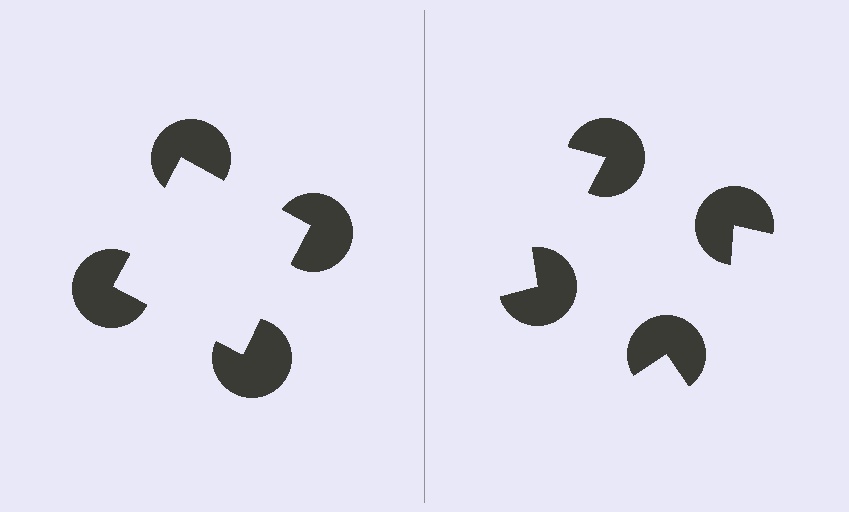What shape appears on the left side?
An illusory square.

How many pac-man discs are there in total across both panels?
8 — 4 on each side.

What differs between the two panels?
The pac-man discs are positioned identically on both sides; only the wedge orientations differ. On the left they align to a square; on the right they are misaligned.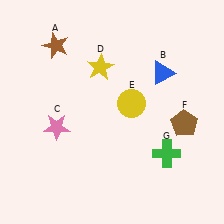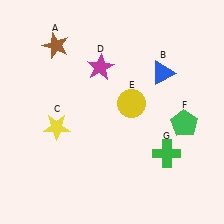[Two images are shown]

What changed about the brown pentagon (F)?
In Image 1, F is brown. In Image 2, it changed to green.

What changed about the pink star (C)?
In Image 1, C is pink. In Image 2, it changed to yellow.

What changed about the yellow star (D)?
In Image 1, D is yellow. In Image 2, it changed to magenta.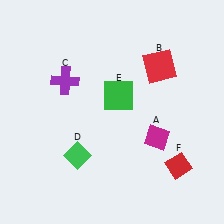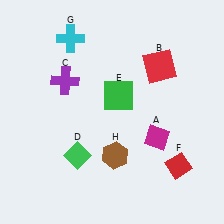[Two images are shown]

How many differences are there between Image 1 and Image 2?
There are 2 differences between the two images.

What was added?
A cyan cross (G), a brown hexagon (H) were added in Image 2.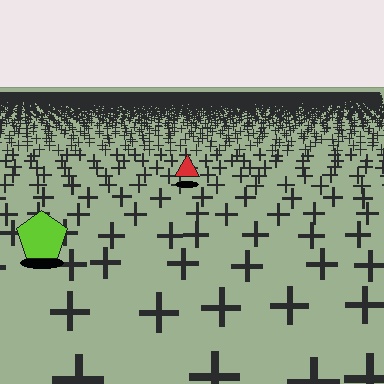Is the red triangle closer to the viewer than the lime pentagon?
No. The lime pentagon is closer — you can tell from the texture gradient: the ground texture is coarser near it.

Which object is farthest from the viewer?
The red triangle is farthest from the viewer. It appears smaller and the ground texture around it is denser.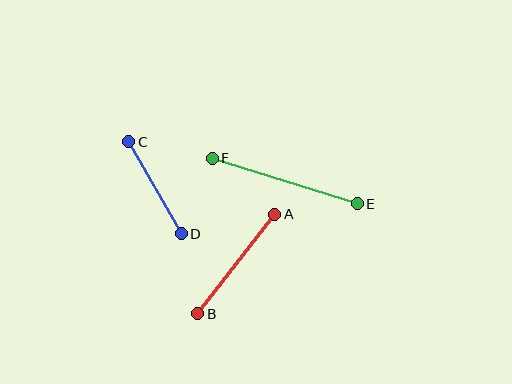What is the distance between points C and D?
The distance is approximately 106 pixels.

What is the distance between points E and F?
The distance is approximately 152 pixels.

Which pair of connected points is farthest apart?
Points E and F are farthest apart.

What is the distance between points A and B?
The distance is approximately 126 pixels.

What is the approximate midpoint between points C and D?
The midpoint is at approximately (155, 188) pixels.